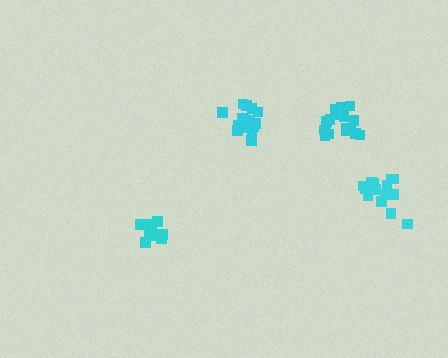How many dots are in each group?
Group 1: 11 dots, Group 2: 17 dots, Group 3: 17 dots, Group 4: 16 dots (61 total).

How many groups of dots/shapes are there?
There are 4 groups.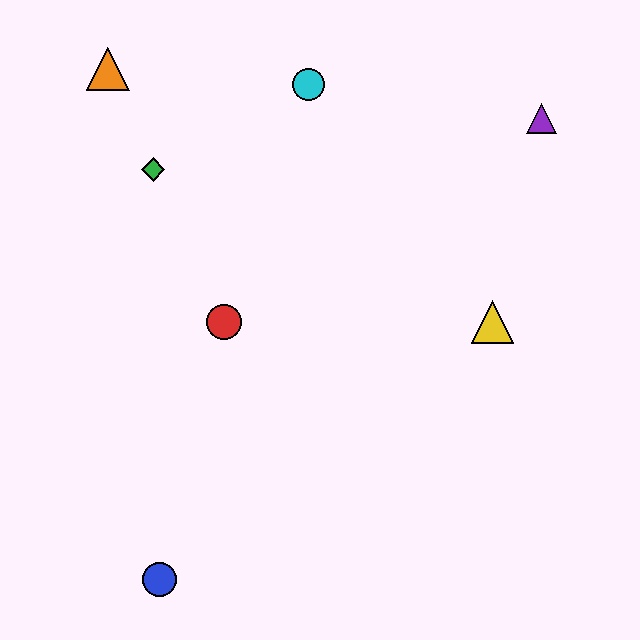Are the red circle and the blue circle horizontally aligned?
No, the red circle is at y≈322 and the blue circle is at y≈580.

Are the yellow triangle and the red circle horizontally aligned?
Yes, both are at y≈322.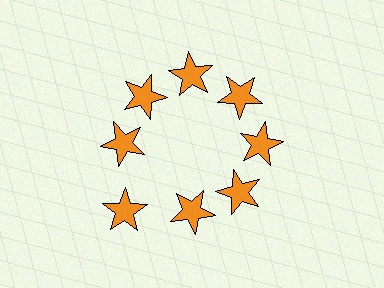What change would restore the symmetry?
The symmetry would be restored by moving it inward, back onto the ring so that all 8 stars sit at equal angles and equal distance from the center.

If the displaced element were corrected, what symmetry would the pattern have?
It would have 8-fold rotational symmetry — the pattern would map onto itself every 45 degrees.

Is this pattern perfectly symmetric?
No. The 8 orange stars are arranged in a ring, but one element near the 8 o'clock position is pushed outward from the center, breaking the 8-fold rotational symmetry.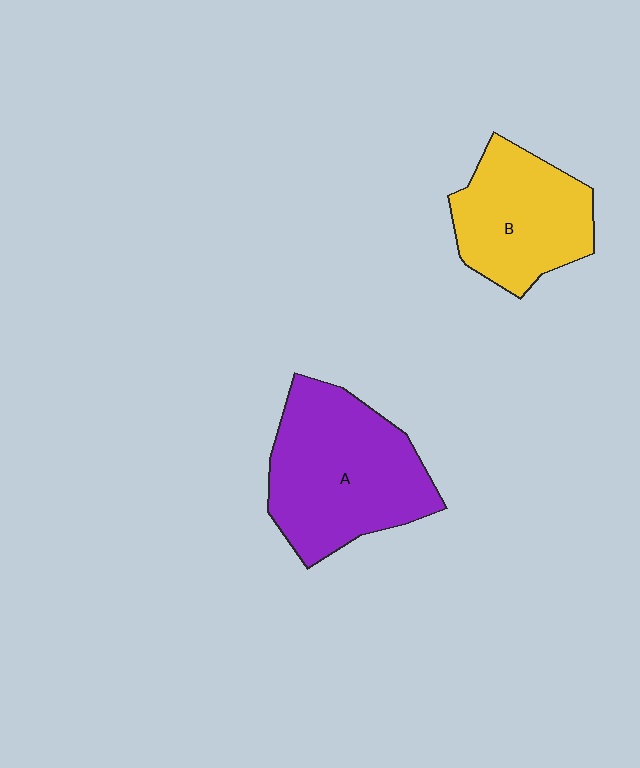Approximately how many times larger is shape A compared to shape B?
Approximately 1.4 times.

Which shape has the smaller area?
Shape B (yellow).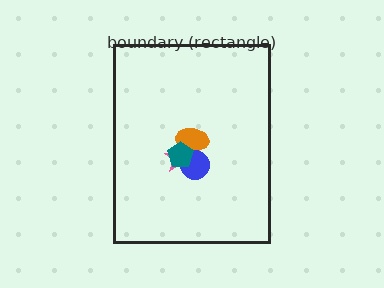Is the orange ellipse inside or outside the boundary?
Inside.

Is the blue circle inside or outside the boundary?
Inside.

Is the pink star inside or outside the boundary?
Inside.